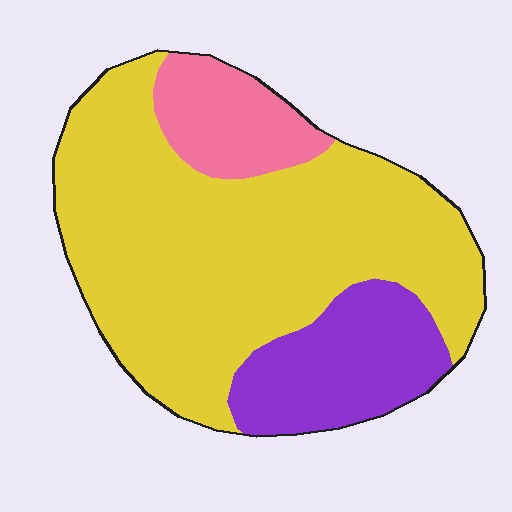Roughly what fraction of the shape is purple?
Purple takes up about one fifth (1/5) of the shape.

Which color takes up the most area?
Yellow, at roughly 70%.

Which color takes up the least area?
Pink, at roughly 15%.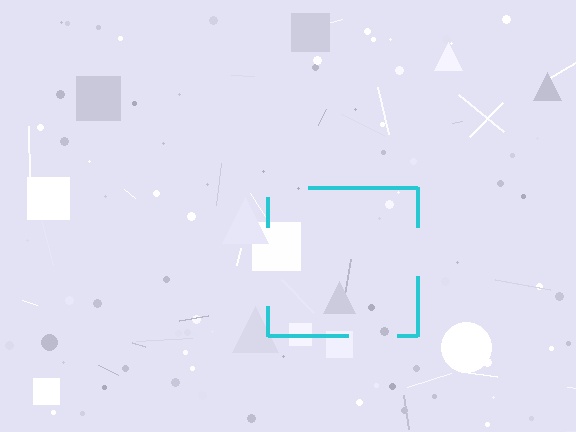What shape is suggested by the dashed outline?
The dashed outline suggests a square.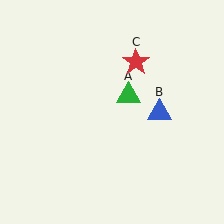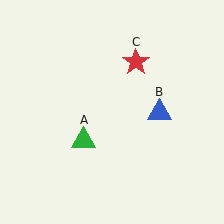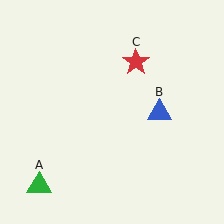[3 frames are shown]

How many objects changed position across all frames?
1 object changed position: green triangle (object A).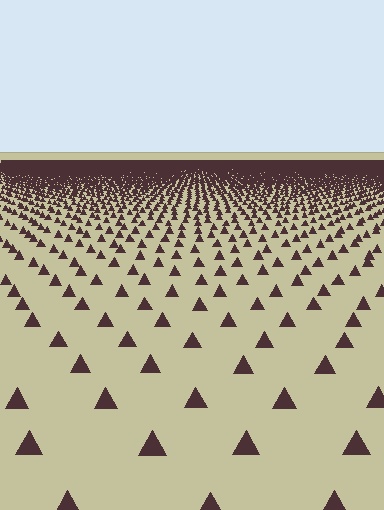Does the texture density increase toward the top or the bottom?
Density increases toward the top.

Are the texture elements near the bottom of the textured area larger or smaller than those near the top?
Larger. Near the bottom, elements are closer to the viewer and appear at a bigger on-screen size.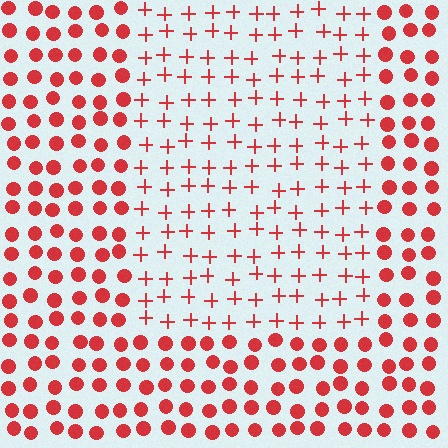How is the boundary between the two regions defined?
The boundary is defined by a change in element shape: plus signs inside vs. circles outside. All elements share the same color and spacing.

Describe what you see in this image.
The image is filled with small red elements arranged in a uniform grid. A rectangle-shaped region contains plus signs, while the surrounding area contains circles. The boundary is defined purely by the change in element shape.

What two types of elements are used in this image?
The image uses plus signs inside the rectangle region and circles outside it.